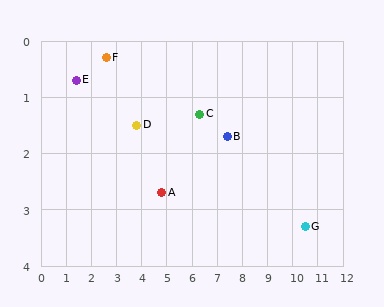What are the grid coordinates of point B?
Point B is at approximately (7.4, 1.7).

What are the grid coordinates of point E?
Point E is at approximately (1.4, 0.7).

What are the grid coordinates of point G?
Point G is at approximately (10.5, 3.3).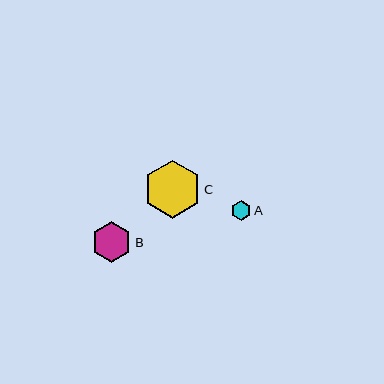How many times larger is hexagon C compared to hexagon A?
Hexagon C is approximately 2.9 times the size of hexagon A.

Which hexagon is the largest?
Hexagon C is the largest with a size of approximately 58 pixels.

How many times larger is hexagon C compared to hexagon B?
Hexagon C is approximately 1.4 times the size of hexagon B.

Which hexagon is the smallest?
Hexagon A is the smallest with a size of approximately 20 pixels.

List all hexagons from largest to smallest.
From largest to smallest: C, B, A.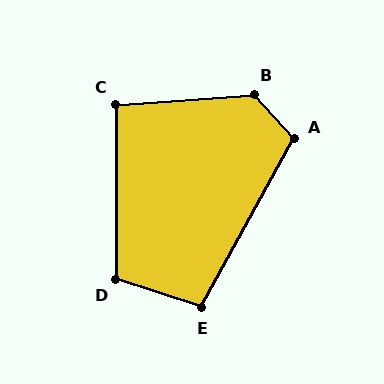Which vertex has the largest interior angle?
B, at approximately 128 degrees.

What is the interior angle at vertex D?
Approximately 108 degrees (obtuse).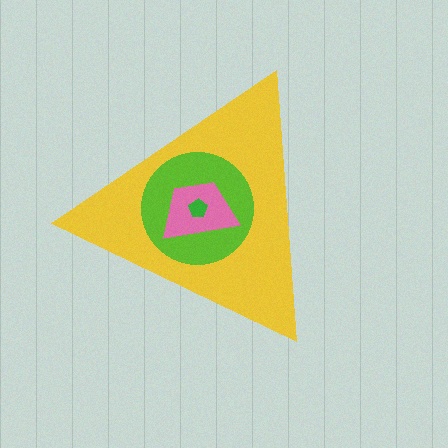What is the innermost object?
The green pentagon.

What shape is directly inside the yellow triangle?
The lime circle.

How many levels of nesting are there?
4.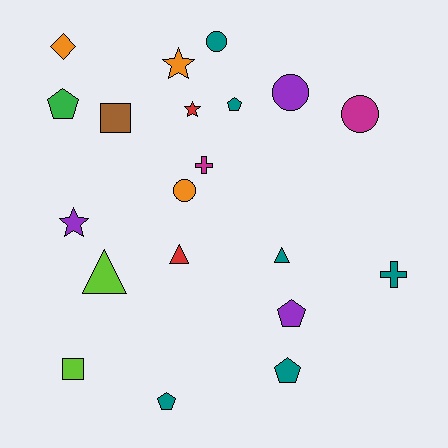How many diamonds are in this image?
There is 1 diamond.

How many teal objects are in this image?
There are 6 teal objects.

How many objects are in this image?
There are 20 objects.